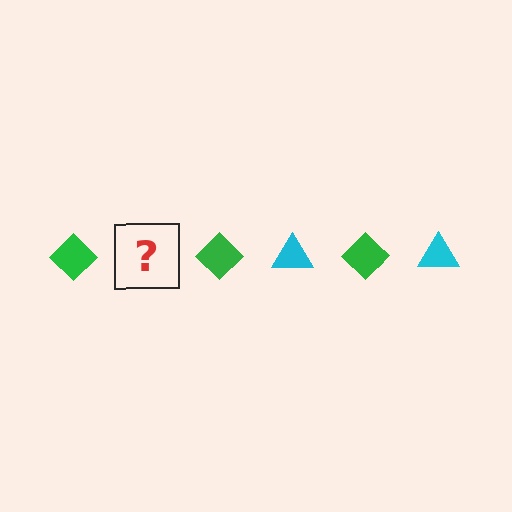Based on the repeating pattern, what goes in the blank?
The blank should be a cyan triangle.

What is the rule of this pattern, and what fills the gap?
The rule is that the pattern alternates between green diamond and cyan triangle. The gap should be filled with a cyan triangle.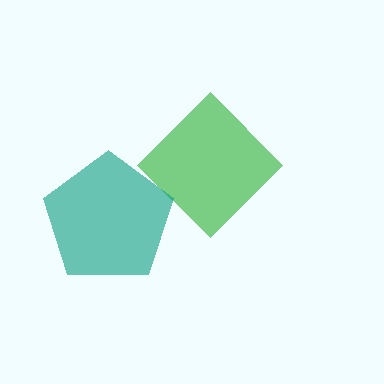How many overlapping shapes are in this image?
There are 2 overlapping shapes in the image.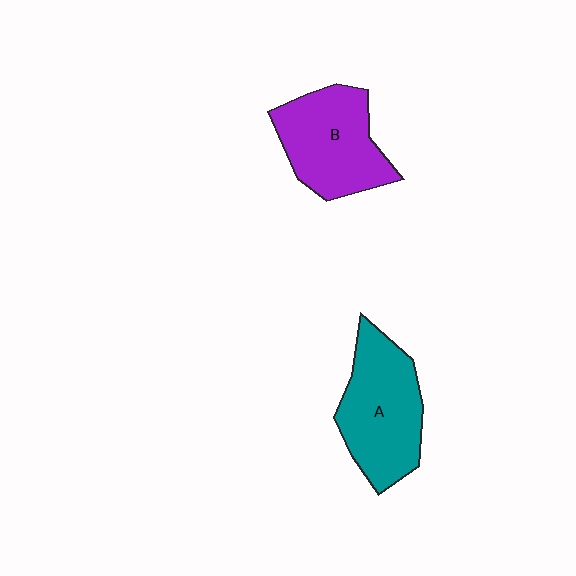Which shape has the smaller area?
Shape B (purple).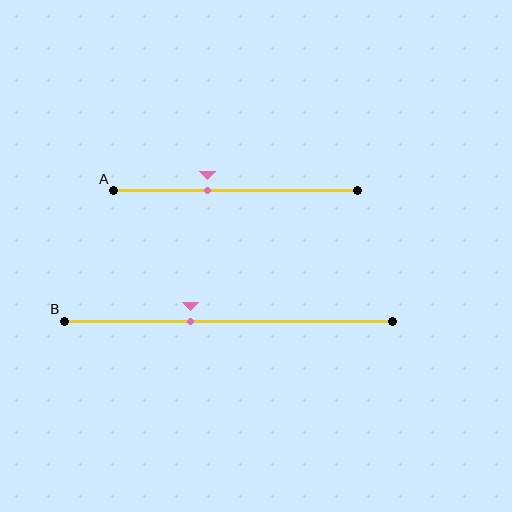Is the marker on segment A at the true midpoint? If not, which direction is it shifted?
No, the marker on segment A is shifted to the left by about 12% of the segment length.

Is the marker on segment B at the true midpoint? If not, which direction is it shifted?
No, the marker on segment B is shifted to the left by about 12% of the segment length.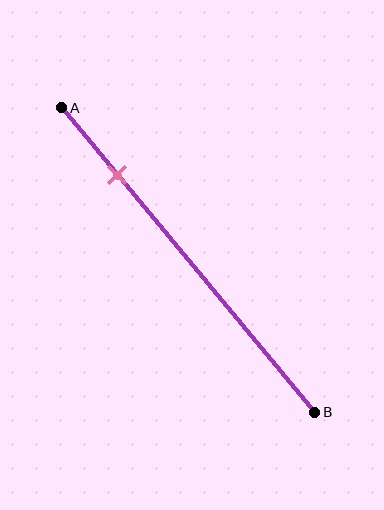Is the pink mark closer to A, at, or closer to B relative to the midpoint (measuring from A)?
The pink mark is closer to point A than the midpoint of segment AB.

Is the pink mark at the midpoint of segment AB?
No, the mark is at about 20% from A, not at the 50% midpoint.